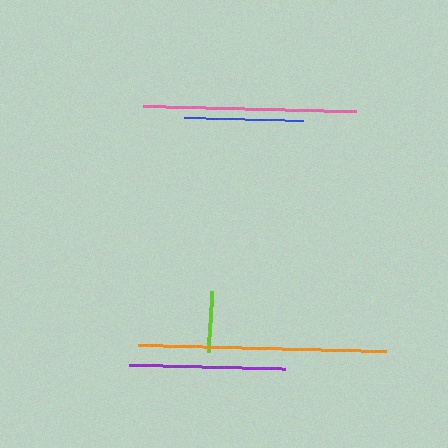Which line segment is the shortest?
The lime line is the shortest at approximately 61 pixels.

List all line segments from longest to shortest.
From longest to shortest: orange, pink, purple, blue, lime.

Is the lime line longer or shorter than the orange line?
The orange line is longer than the lime line.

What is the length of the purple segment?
The purple segment is approximately 157 pixels long.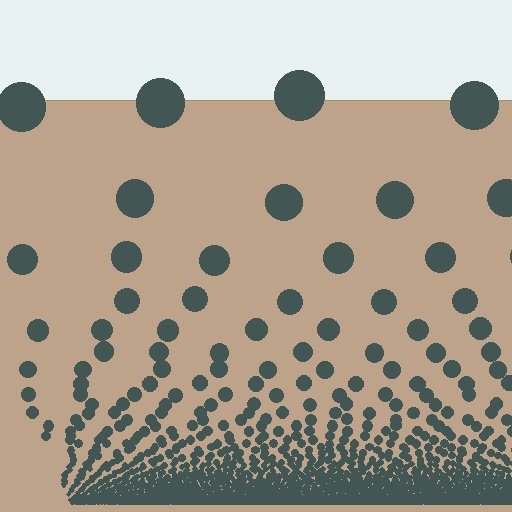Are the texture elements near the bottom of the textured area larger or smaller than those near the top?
Smaller. The gradient is inverted — elements near the bottom are smaller and denser.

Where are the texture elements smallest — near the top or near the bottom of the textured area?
Near the bottom.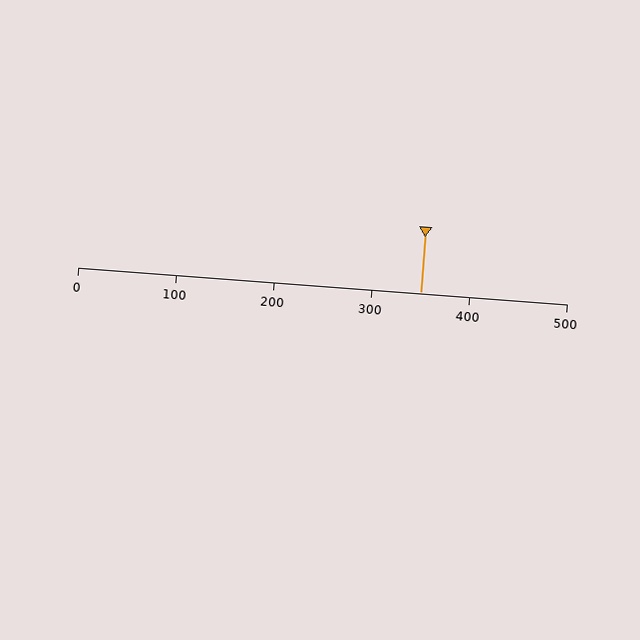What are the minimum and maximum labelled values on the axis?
The axis runs from 0 to 500.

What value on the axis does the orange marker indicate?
The marker indicates approximately 350.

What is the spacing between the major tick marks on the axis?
The major ticks are spaced 100 apart.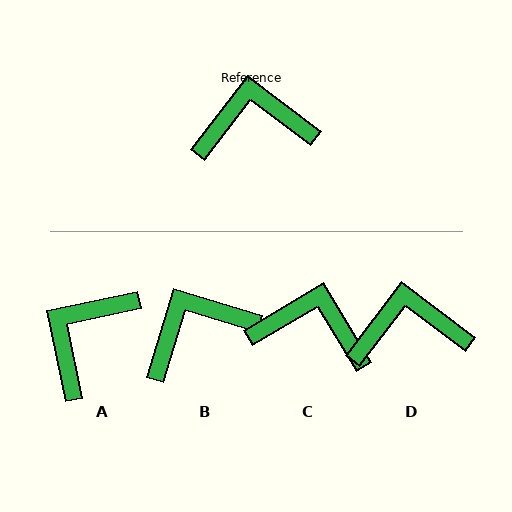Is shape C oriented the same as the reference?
No, it is off by about 22 degrees.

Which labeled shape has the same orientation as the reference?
D.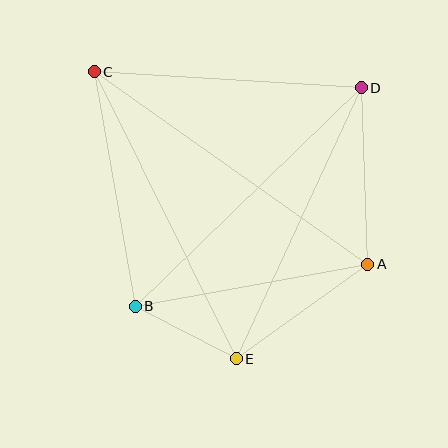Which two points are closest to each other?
Points B and E are closest to each other.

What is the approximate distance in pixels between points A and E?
The distance between A and E is approximately 162 pixels.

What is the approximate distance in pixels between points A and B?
The distance between A and B is approximately 236 pixels.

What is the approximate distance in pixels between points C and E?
The distance between C and E is approximately 320 pixels.